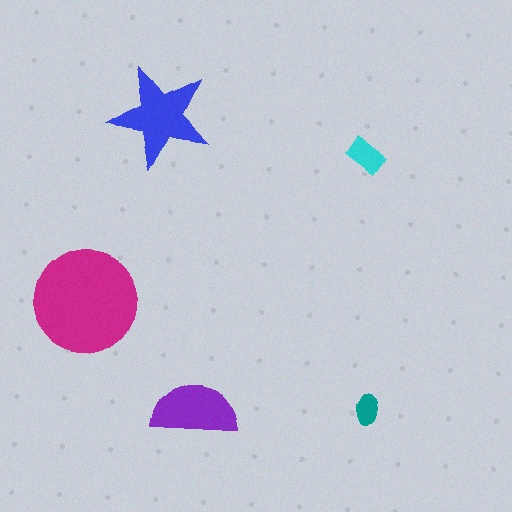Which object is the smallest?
The teal ellipse.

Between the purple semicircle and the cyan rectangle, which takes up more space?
The purple semicircle.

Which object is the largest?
The magenta circle.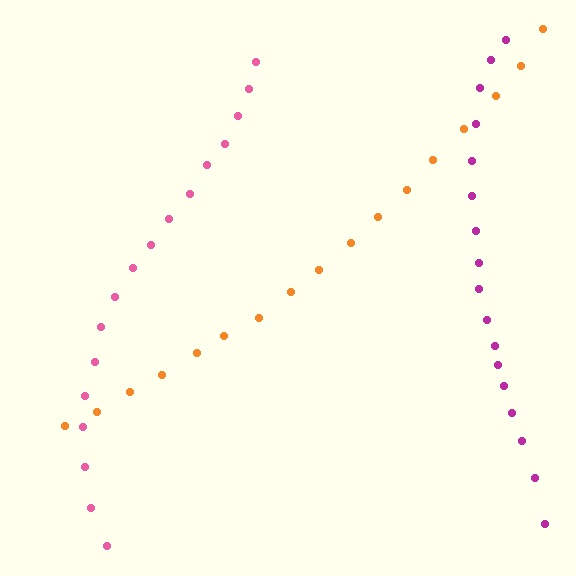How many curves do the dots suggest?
There are 3 distinct paths.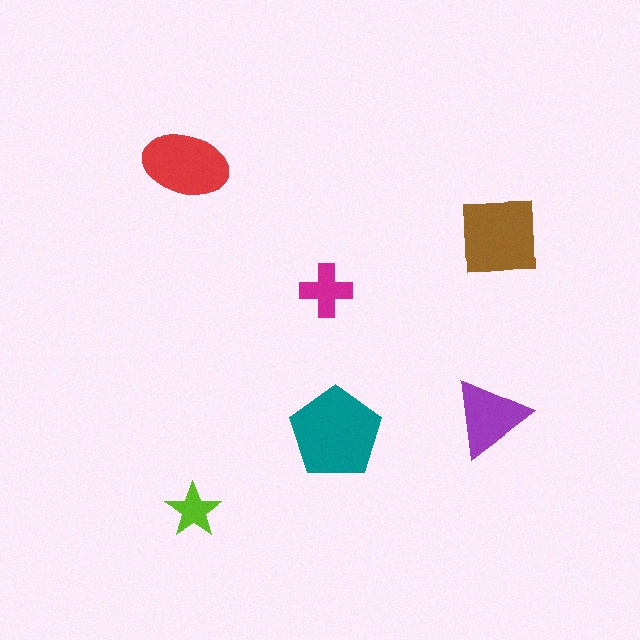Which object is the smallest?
The lime star.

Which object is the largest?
The teal pentagon.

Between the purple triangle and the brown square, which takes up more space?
The brown square.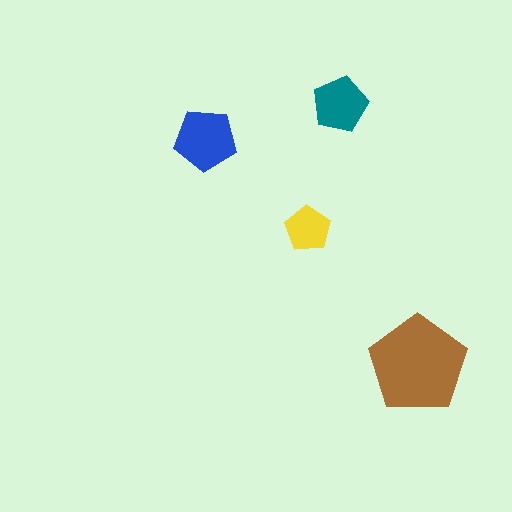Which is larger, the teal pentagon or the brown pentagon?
The brown one.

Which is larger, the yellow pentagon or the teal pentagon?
The teal one.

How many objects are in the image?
There are 4 objects in the image.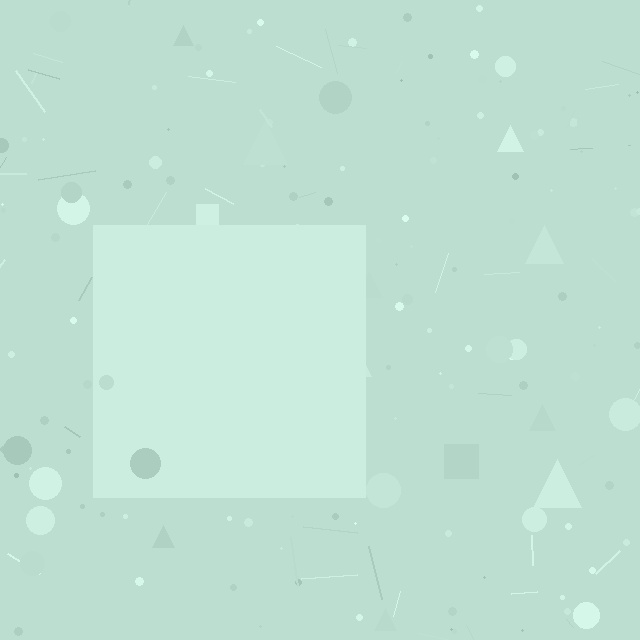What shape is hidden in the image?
A square is hidden in the image.